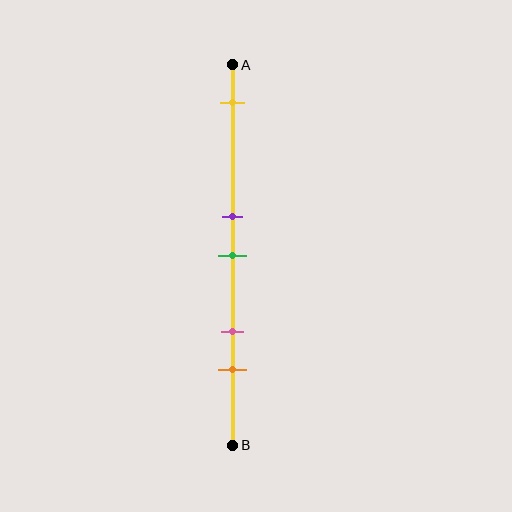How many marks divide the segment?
There are 5 marks dividing the segment.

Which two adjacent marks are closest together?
The purple and green marks are the closest adjacent pair.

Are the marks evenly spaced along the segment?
No, the marks are not evenly spaced.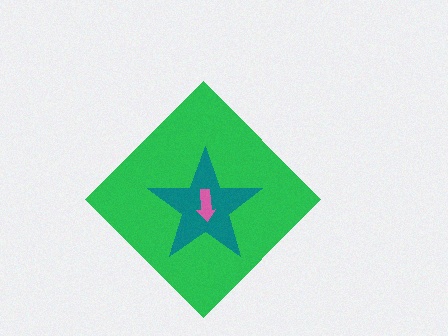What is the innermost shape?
The pink arrow.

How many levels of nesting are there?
3.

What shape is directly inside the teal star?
The pink arrow.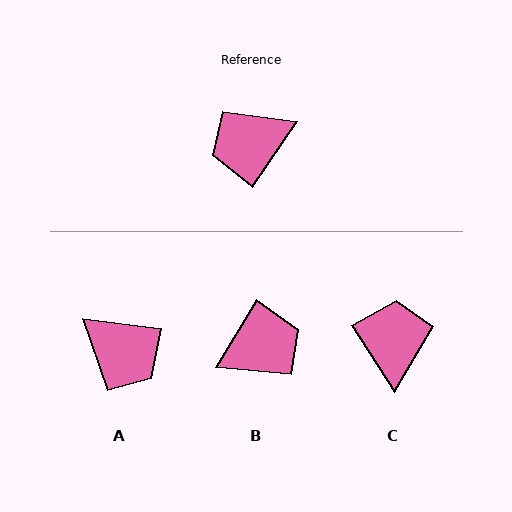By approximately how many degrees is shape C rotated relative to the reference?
Approximately 113 degrees clockwise.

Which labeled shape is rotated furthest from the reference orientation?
B, about 177 degrees away.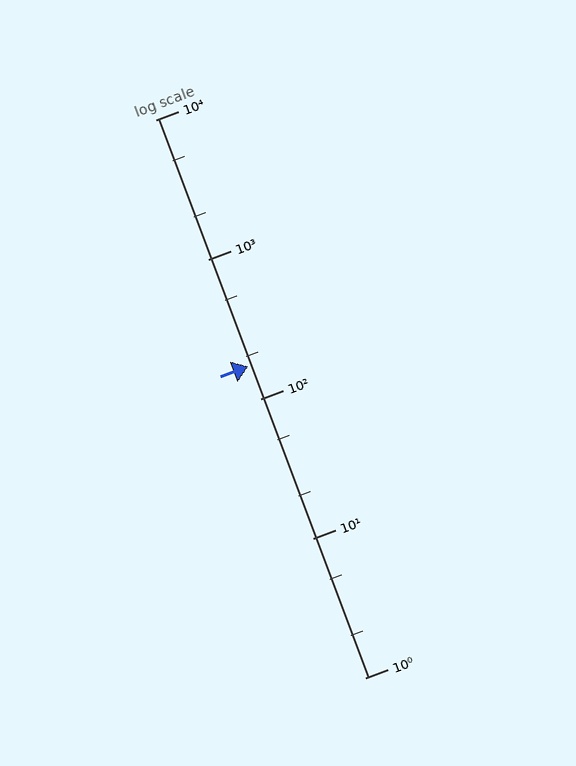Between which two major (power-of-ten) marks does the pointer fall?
The pointer is between 100 and 1000.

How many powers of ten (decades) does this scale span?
The scale spans 4 decades, from 1 to 10000.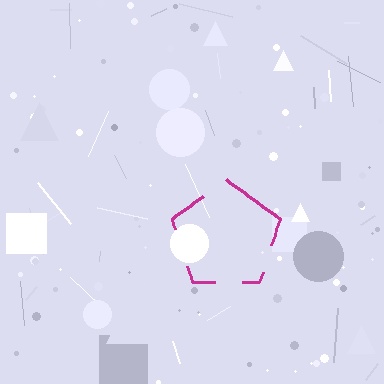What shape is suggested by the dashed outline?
The dashed outline suggests a pentagon.